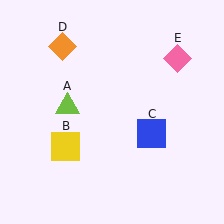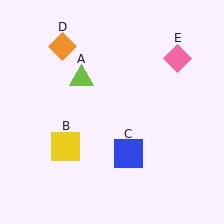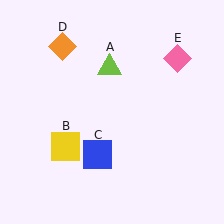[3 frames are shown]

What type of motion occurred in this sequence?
The lime triangle (object A), blue square (object C) rotated clockwise around the center of the scene.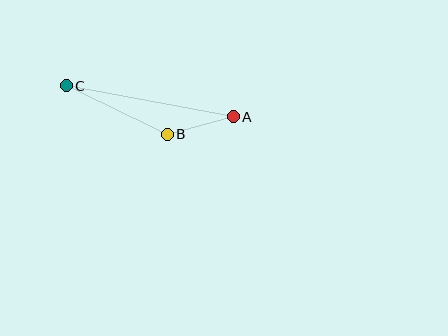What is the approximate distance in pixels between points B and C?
The distance between B and C is approximately 112 pixels.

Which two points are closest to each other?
Points A and B are closest to each other.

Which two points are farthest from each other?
Points A and C are farthest from each other.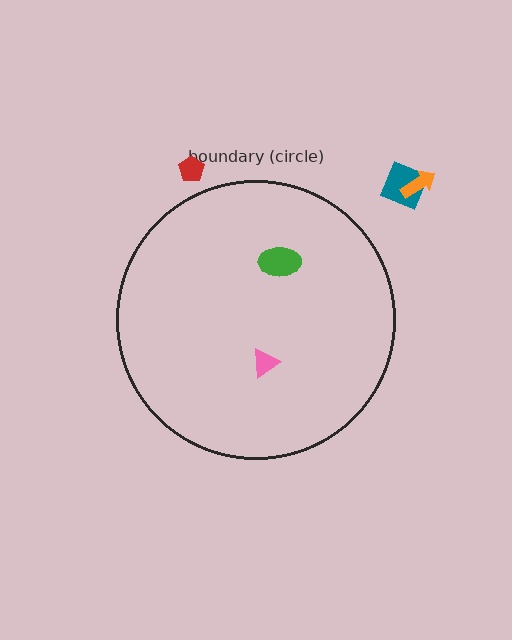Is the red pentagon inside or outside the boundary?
Outside.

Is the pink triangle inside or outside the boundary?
Inside.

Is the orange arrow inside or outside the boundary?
Outside.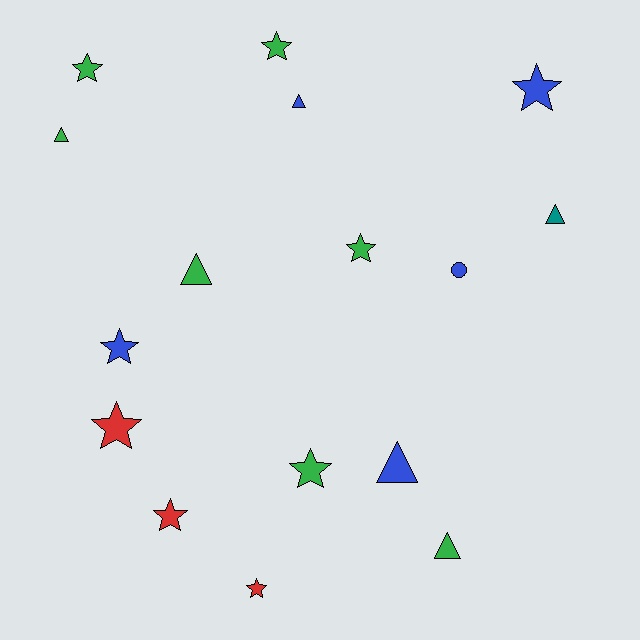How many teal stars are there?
There are no teal stars.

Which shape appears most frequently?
Star, with 9 objects.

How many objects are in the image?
There are 16 objects.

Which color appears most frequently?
Green, with 7 objects.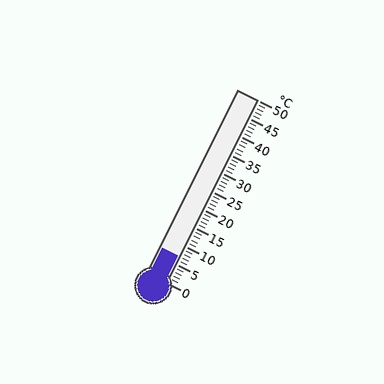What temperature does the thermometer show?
The thermometer shows approximately 7°C.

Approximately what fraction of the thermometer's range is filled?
The thermometer is filled to approximately 15% of its range.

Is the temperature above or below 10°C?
The temperature is below 10°C.